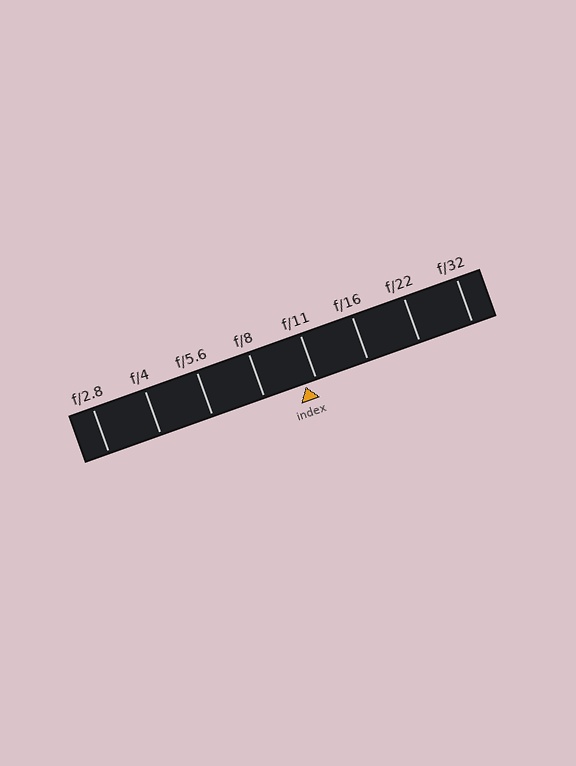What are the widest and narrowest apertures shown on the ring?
The widest aperture shown is f/2.8 and the narrowest is f/32.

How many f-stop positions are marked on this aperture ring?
There are 8 f-stop positions marked.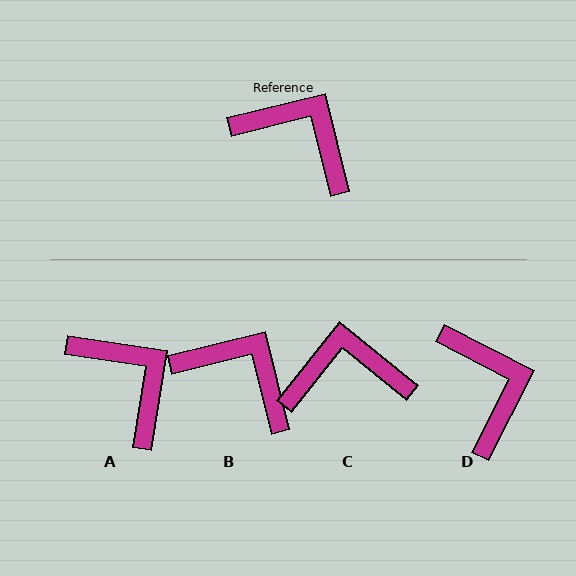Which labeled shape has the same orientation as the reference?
B.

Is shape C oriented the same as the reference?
No, it is off by about 37 degrees.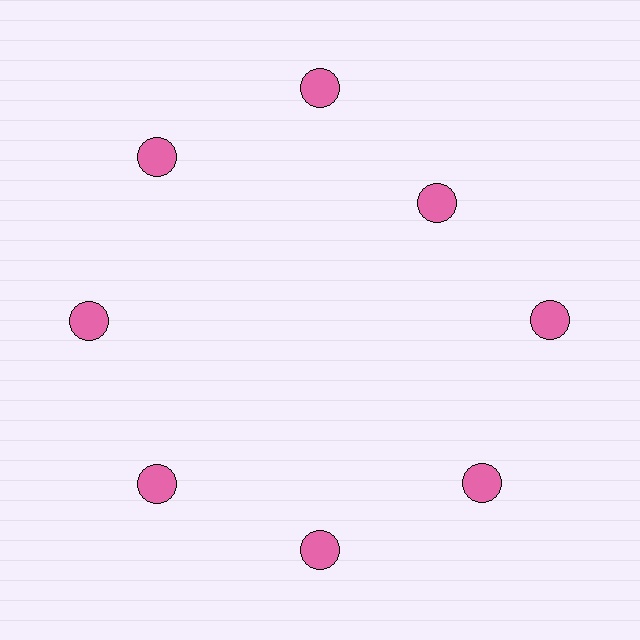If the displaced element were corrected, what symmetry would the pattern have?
It would have 8-fold rotational symmetry — the pattern would map onto itself every 45 degrees.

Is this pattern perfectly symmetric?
No. The 8 pink circles are arranged in a ring, but one element near the 2 o'clock position is pulled inward toward the center, breaking the 8-fold rotational symmetry.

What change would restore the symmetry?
The symmetry would be restored by moving it outward, back onto the ring so that all 8 circles sit at equal angles and equal distance from the center.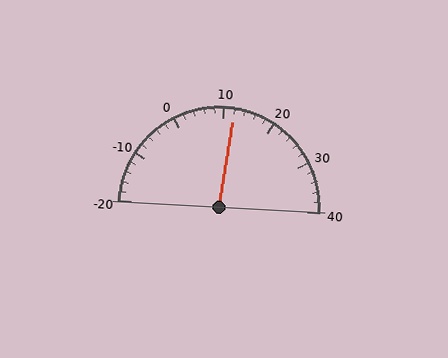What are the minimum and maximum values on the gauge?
The gauge ranges from -20 to 40.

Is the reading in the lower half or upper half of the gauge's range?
The reading is in the upper half of the range (-20 to 40).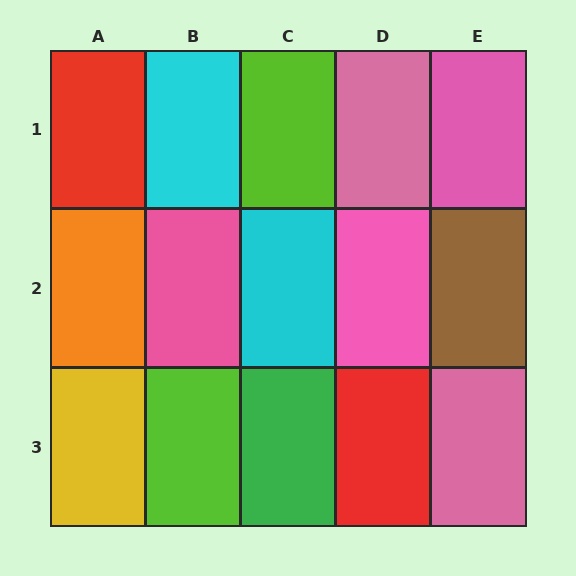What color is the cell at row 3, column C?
Green.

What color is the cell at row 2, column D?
Pink.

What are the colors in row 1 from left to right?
Red, cyan, lime, pink, pink.